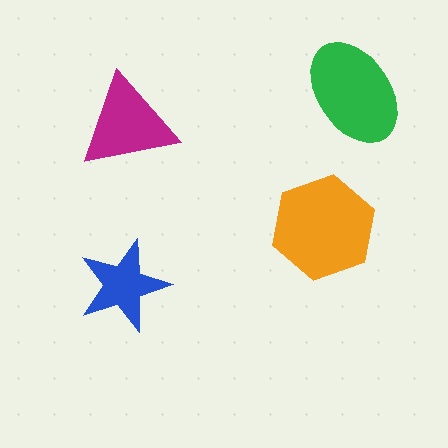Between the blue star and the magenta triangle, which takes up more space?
The magenta triangle.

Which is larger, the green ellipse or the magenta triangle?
The green ellipse.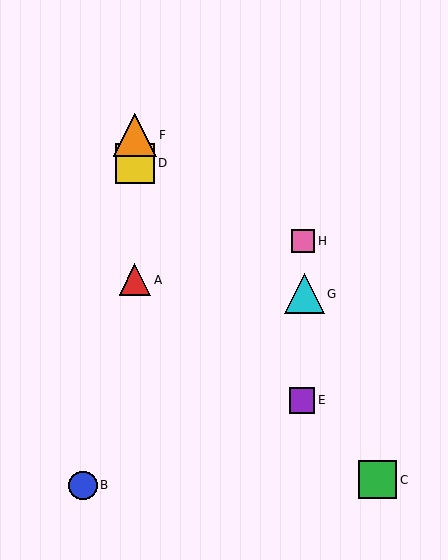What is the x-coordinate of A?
Object A is at x≈135.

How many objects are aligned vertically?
3 objects (A, D, F) are aligned vertically.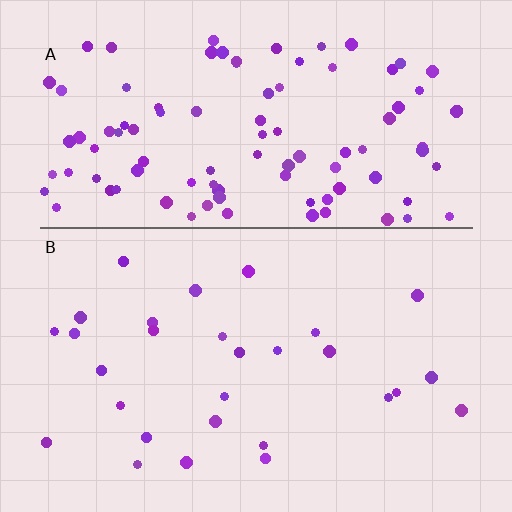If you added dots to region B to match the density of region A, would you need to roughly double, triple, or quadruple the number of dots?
Approximately quadruple.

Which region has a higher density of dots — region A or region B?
A (the top).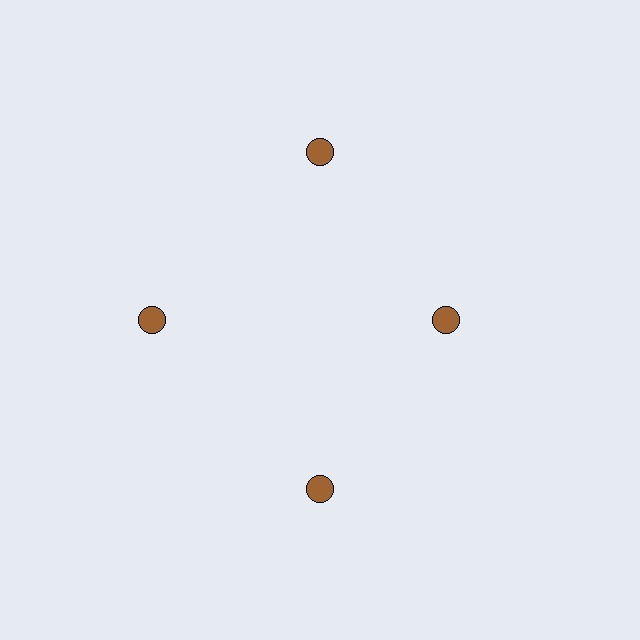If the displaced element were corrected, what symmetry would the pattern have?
It would have 4-fold rotational symmetry — the pattern would map onto itself every 90 degrees.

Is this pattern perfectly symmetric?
No. The 4 brown circles are arranged in a ring, but one element near the 3 o'clock position is pulled inward toward the center, breaking the 4-fold rotational symmetry.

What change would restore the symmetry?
The symmetry would be restored by moving it outward, back onto the ring so that all 4 circles sit at equal angles and equal distance from the center.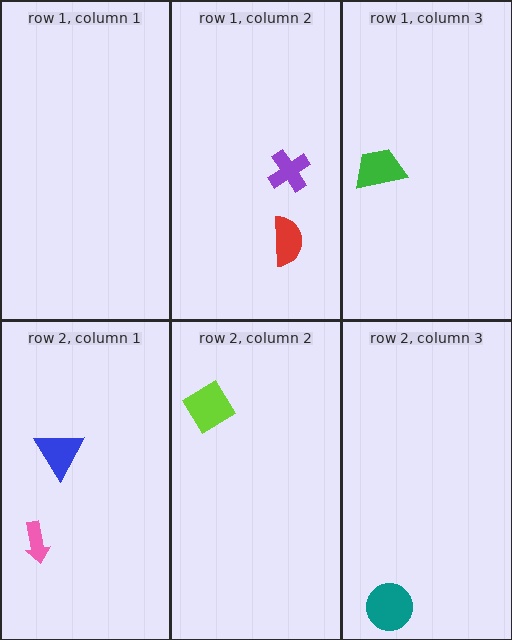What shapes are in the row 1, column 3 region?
The green trapezoid.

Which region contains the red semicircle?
The row 1, column 2 region.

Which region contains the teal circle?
The row 2, column 3 region.